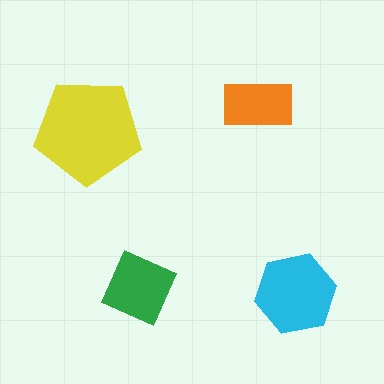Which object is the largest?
The yellow pentagon.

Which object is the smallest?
The orange rectangle.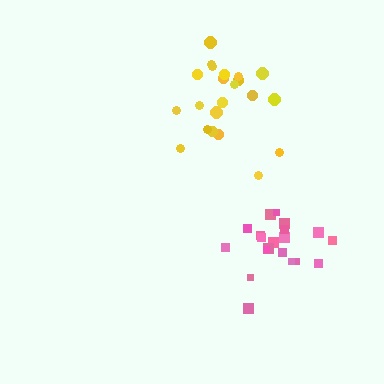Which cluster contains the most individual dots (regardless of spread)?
Yellow (22).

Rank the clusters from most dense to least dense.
pink, yellow.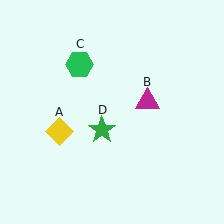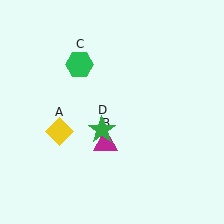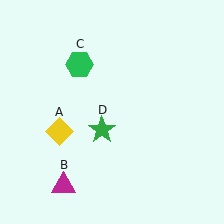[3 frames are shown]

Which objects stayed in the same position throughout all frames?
Yellow diamond (object A) and green hexagon (object C) and green star (object D) remained stationary.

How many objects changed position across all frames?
1 object changed position: magenta triangle (object B).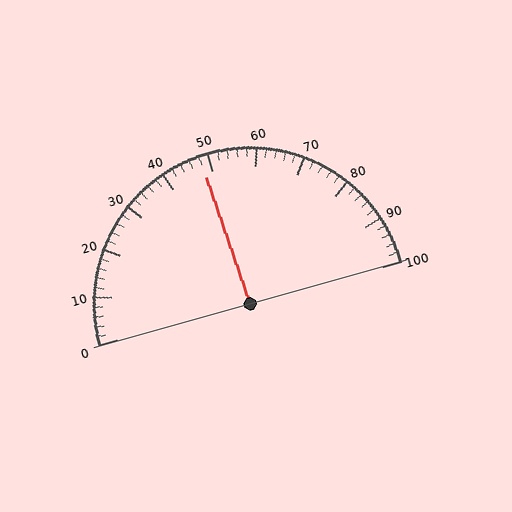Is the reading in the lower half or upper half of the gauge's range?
The reading is in the lower half of the range (0 to 100).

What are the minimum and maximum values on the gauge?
The gauge ranges from 0 to 100.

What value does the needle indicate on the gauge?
The needle indicates approximately 48.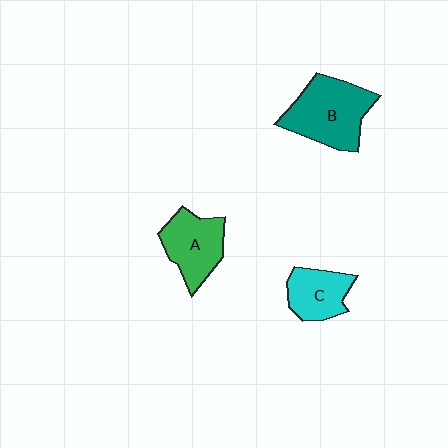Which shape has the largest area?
Shape B (teal).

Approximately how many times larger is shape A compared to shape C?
Approximately 1.2 times.